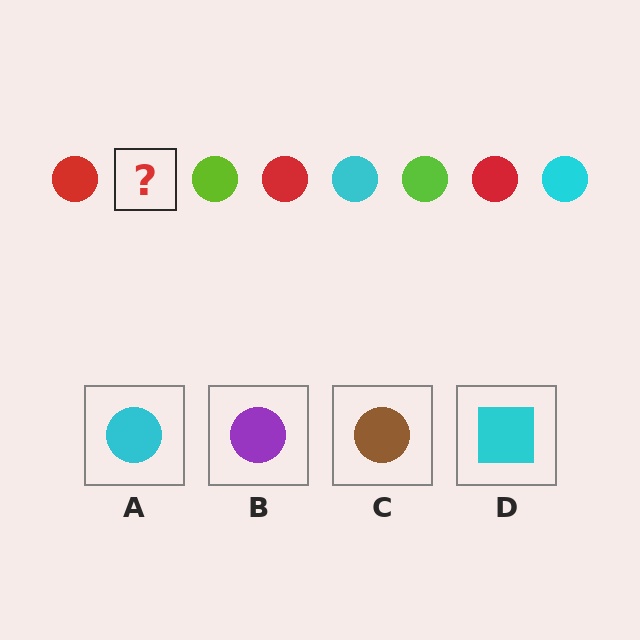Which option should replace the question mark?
Option A.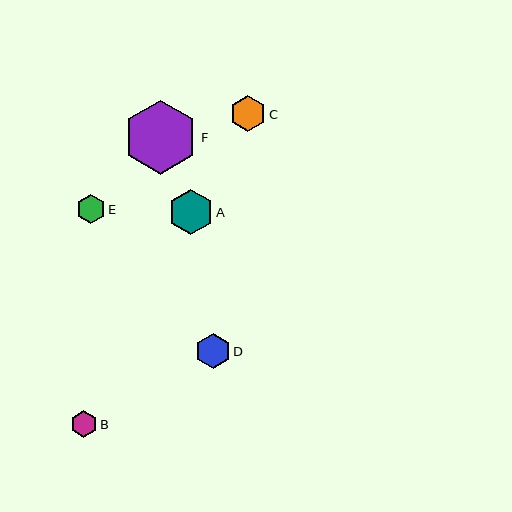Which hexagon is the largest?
Hexagon F is the largest with a size of approximately 74 pixels.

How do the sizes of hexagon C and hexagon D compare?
Hexagon C and hexagon D are approximately the same size.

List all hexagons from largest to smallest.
From largest to smallest: F, A, C, D, E, B.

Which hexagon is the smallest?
Hexagon B is the smallest with a size of approximately 27 pixels.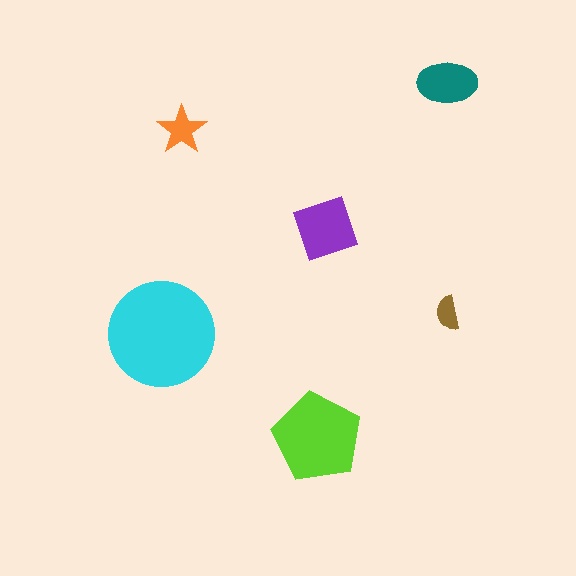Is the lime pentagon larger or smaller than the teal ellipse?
Larger.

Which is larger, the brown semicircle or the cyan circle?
The cyan circle.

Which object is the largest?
The cyan circle.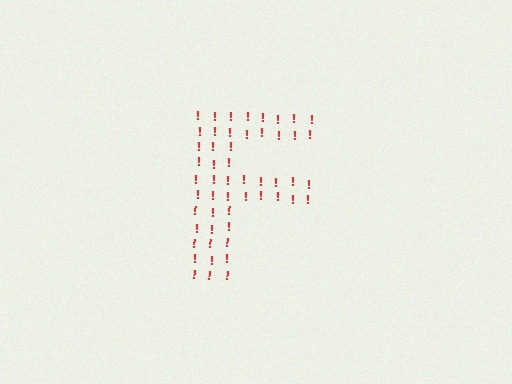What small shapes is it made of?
It is made of small exclamation marks.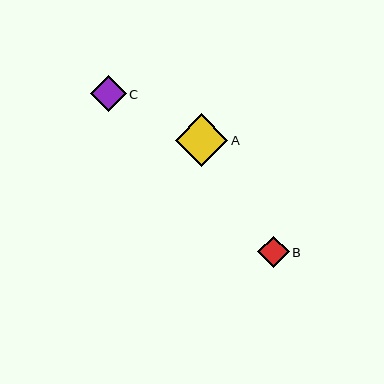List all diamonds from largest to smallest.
From largest to smallest: A, C, B.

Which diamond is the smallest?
Diamond B is the smallest with a size of approximately 32 pixels.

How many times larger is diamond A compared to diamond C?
Diamond A is approximately 1.5 times the size of diamond C.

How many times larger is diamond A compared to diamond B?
Diamond A is approximately 1.7 times the size of diamond B.